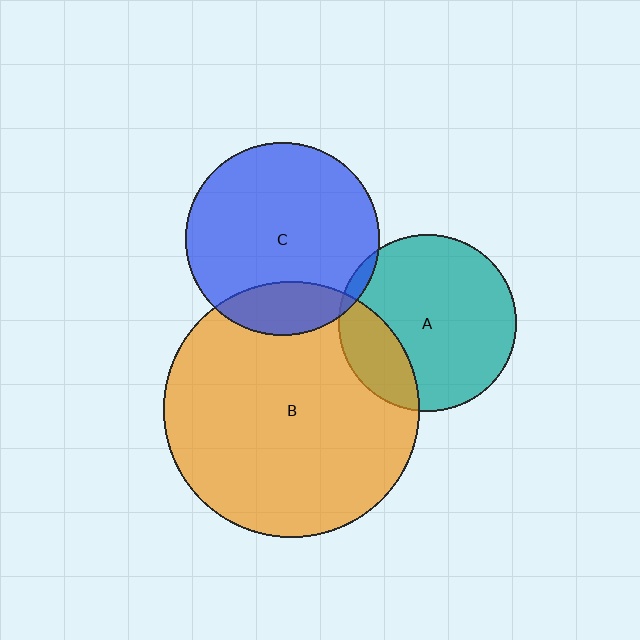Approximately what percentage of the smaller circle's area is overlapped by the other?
Approximately 20%.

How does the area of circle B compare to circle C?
Approximately 1.8 times.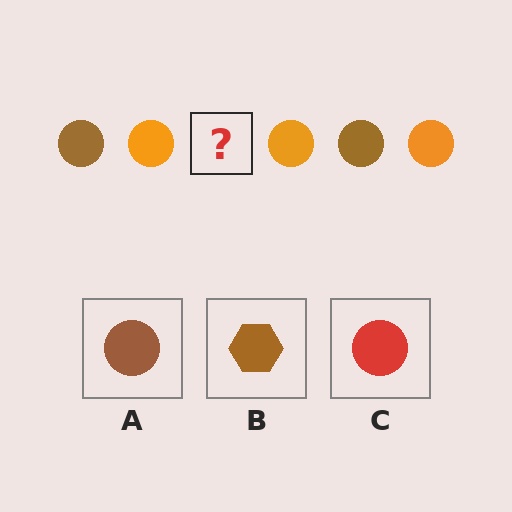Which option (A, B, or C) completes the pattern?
A.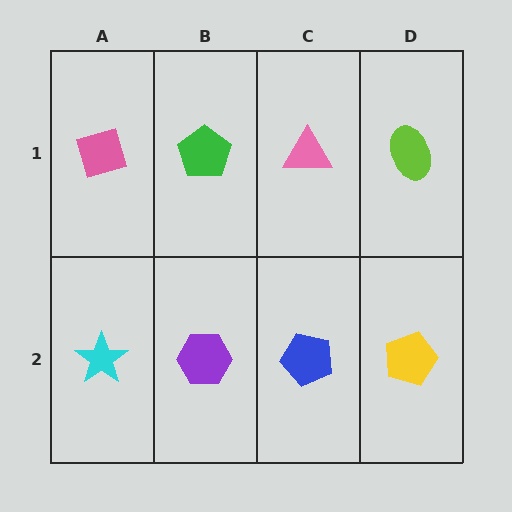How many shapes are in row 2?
4 shapes.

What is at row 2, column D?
A yellow pentagon.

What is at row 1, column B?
A green pentagon.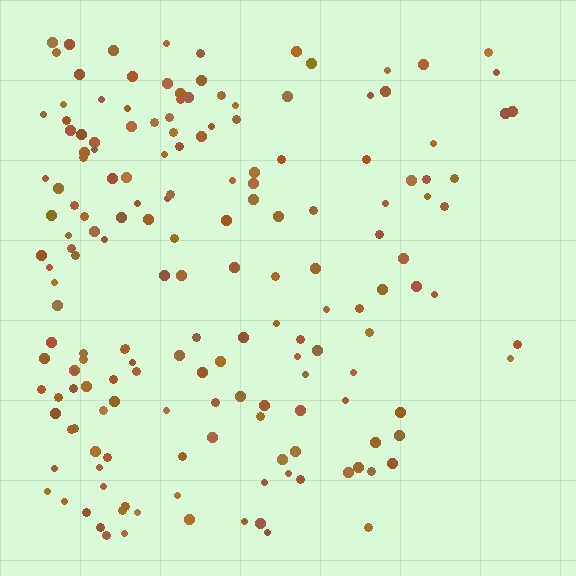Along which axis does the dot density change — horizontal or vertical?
Horizontal.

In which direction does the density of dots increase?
From right to left, with the left side densest.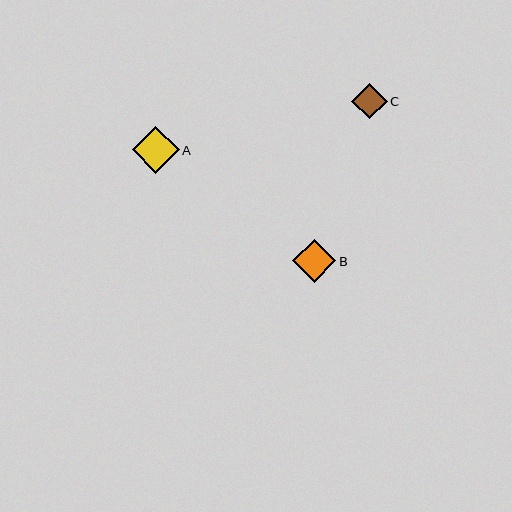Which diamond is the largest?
Diamond A is the largest with a size of approximately 47 pixels.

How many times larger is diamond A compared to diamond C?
Diamond A is approximately 1.3 times the size of diamond C.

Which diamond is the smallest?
Diamond C is the smallest with a size of approximately 36 pixels.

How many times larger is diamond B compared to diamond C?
Diamond B is approximately 1.2 times the size of diamond C.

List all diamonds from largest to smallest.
From largest to smallest: A, B, C.